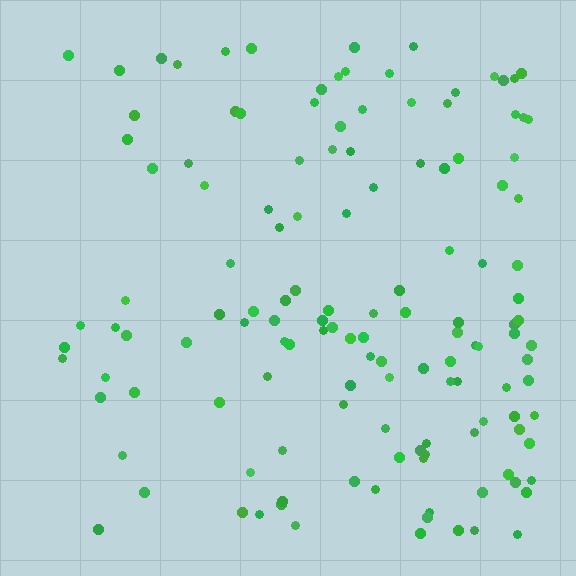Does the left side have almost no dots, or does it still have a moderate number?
Still a moderate number, just noticeably fewer than the right.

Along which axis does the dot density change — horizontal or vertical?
Horizontal.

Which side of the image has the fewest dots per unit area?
The left.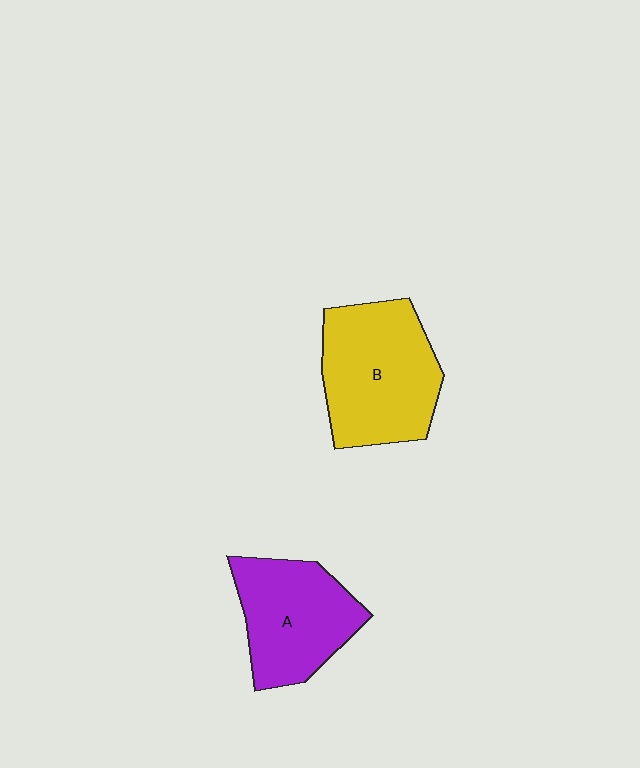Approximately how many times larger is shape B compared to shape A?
Approximately 1.2 times.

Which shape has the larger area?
Shape B (yellow).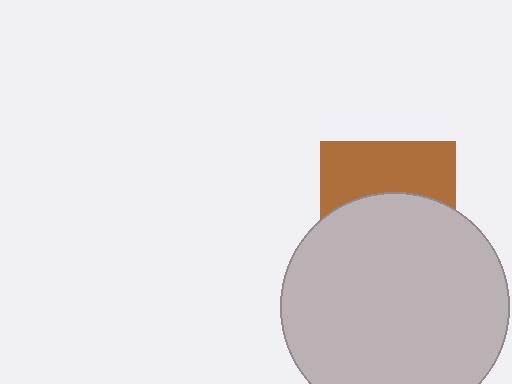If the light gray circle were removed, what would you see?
You would see the complete brown square.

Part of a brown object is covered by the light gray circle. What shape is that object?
It is a square.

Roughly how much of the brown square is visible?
A small part of it is visible (roughly 43%).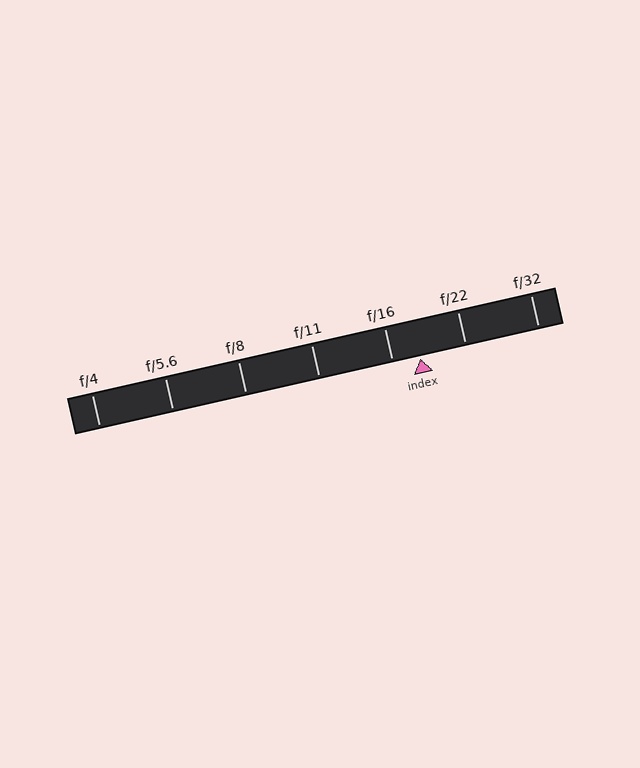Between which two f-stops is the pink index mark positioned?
The index mark is between f/16 and f/22.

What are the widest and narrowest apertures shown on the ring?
The widest aperture shown is f/4 and the narrowest is f/32.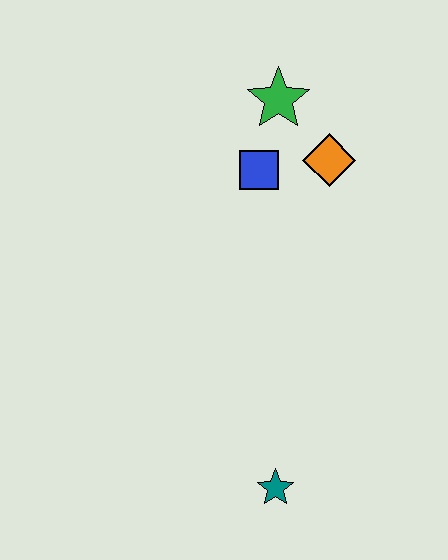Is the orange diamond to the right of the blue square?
Yes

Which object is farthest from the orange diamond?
The teal star is farthest from the orange diamond.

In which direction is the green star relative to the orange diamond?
The green star is above the orange diamond.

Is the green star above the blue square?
Yes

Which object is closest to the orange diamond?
The blue square is closest to the orange diamond.